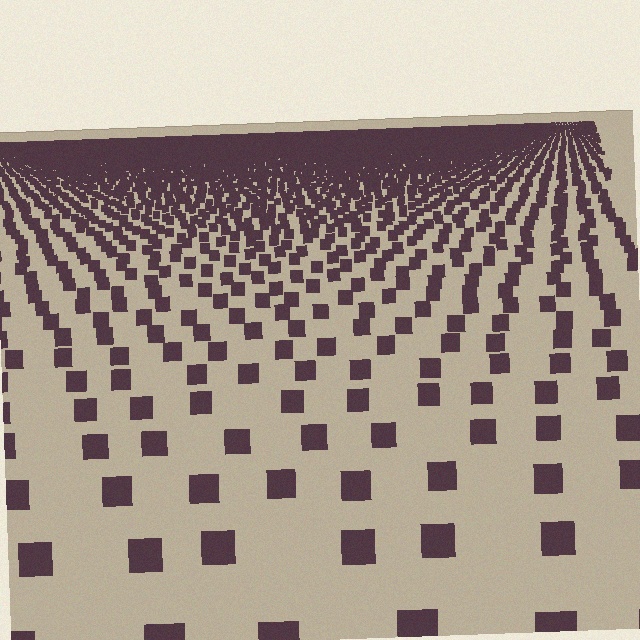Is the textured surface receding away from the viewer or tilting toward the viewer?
The surface is receding away from the viewer. Texture elements get smaller and denser toward the top.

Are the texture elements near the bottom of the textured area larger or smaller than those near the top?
Larger. Near the bottom, elements are closer to the viewer and appear at a bigger on-screen size.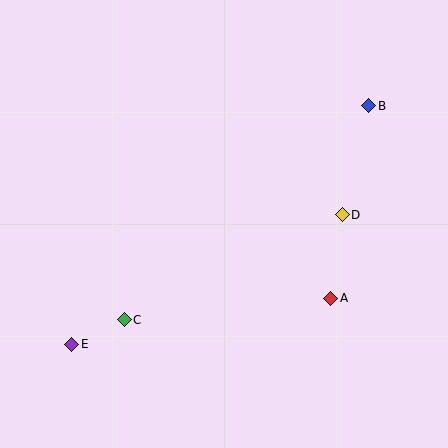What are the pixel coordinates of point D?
Point D is at (342, 215).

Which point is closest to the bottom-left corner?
Point E is closest to the bottom-left corner.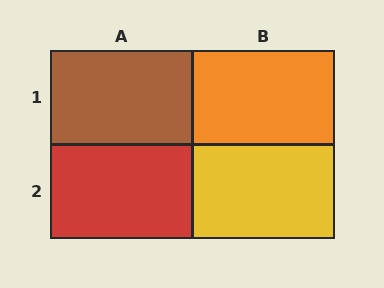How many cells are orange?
1 cell is orange.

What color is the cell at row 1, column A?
Brown.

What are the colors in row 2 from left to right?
Red, yellow.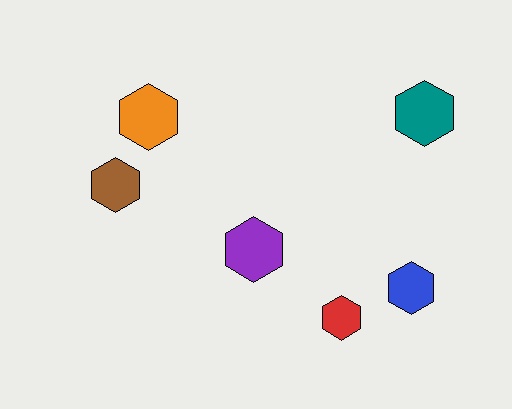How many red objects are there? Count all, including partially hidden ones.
There is 1 red object.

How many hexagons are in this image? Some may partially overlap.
There are 6 hexagons.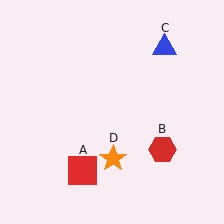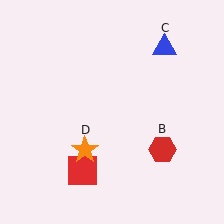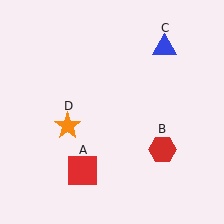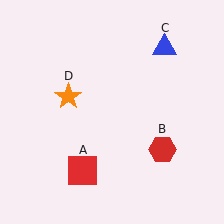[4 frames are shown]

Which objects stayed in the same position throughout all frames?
Red square (object A) and red hexagon (object B) and blue triangle (object C) remained stationary.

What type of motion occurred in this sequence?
The orange star (object D) rotated clockwise around the center of the scene.